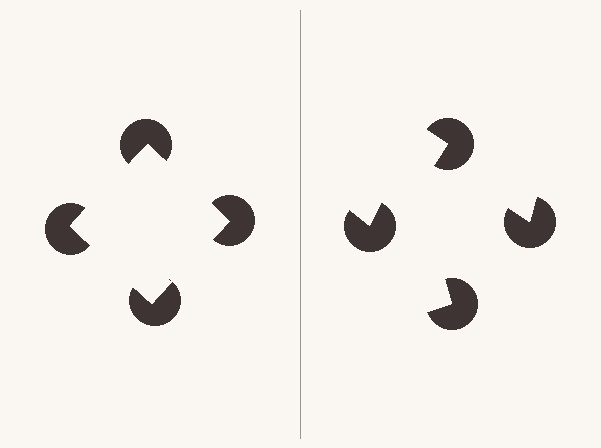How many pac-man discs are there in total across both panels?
8 — 4 on each side.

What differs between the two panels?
The pac-man discs are positioned identically on both sides; only the wedge orientations differ. On the left they align to a square; on the right they are misaligned.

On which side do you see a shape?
An illusory square appears on the left side. On the right side the wedge cuts are rotated, so no coherent shape forms.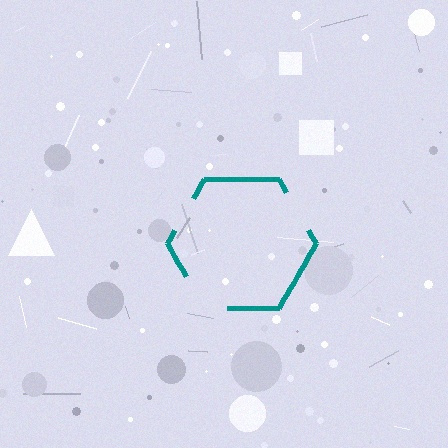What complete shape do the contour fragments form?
The contour fragments form a hexagon.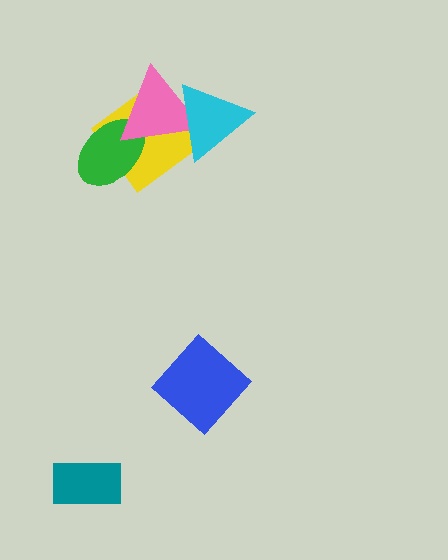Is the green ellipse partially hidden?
Yes, it is partially covered by another shape.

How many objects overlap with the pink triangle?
3 objects overlap with the pink triangle.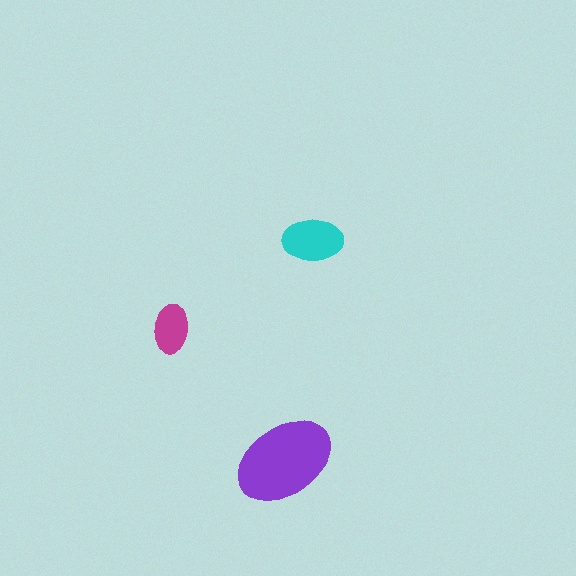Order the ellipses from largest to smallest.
the purple one, the cyan one, the magenta one.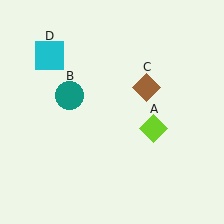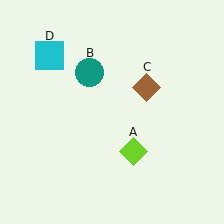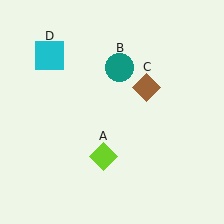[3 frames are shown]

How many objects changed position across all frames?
2 objects changed position: lime diamond (object A), teal circle (object B).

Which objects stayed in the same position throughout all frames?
Brown diamond (object C) and cyan square (object D) remained stationary.